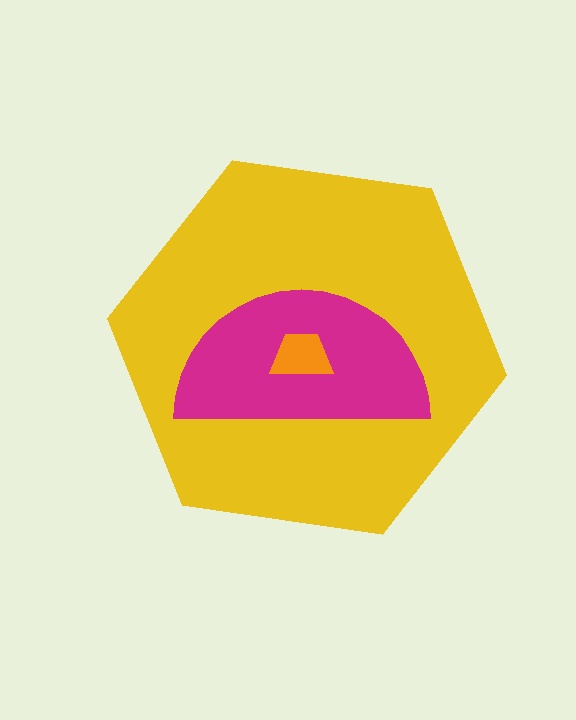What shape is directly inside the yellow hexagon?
The magenta semicircle.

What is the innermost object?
The orange trapezoid.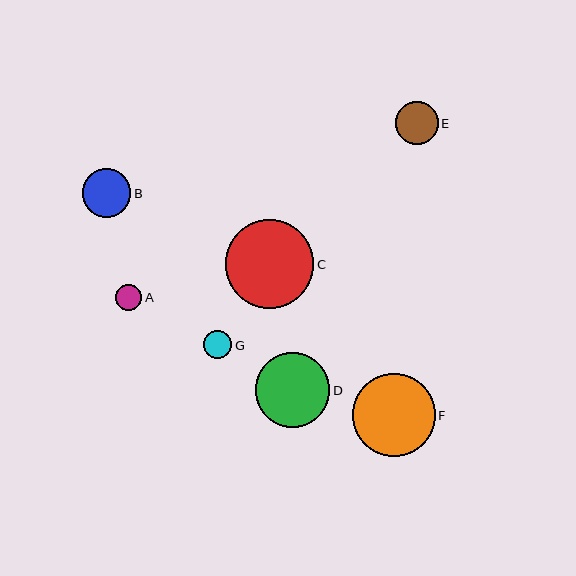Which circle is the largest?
Circle C is the largest with a size of approximately 89 pixels.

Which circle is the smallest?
Circle A is the smallest with a size of approximately 26 pixels.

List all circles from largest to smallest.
From largest to smallest: C, F, D, B, E, G, A.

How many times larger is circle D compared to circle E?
Circle D is approximately 1.7 times the size of circle E.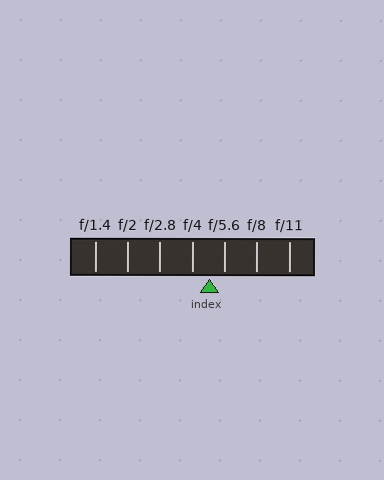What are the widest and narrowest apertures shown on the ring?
The widest aperture shown is f/1.4 and the narrowest is f/11.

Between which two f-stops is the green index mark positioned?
The index mark is between f/4 and f/5.6.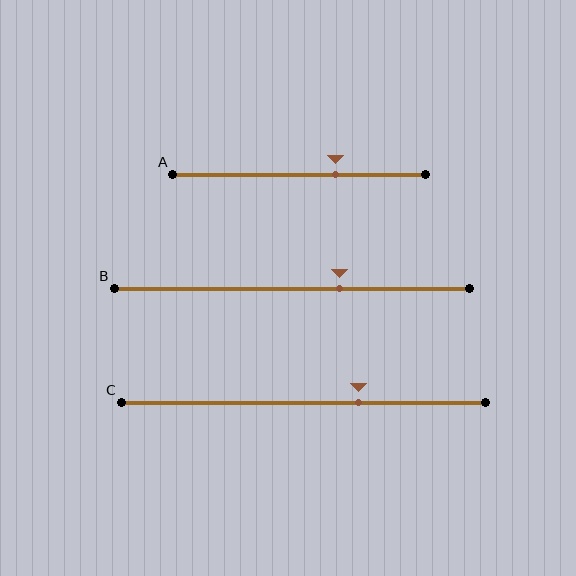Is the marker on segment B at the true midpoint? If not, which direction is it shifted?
No, the marker on segment B is shifted to the right by about 14% of the segment length.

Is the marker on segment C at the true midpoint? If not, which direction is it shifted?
No, the marker on segment C is shifted to the right by about 15% of the segment length.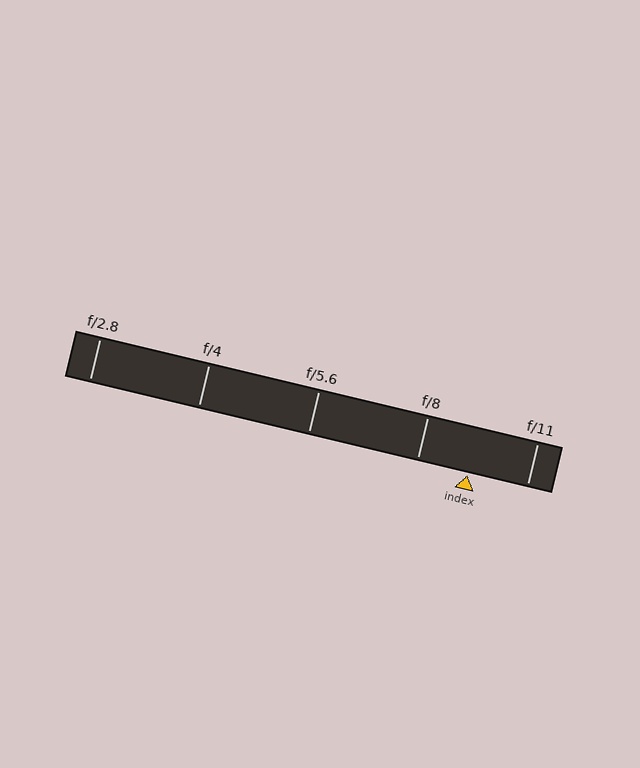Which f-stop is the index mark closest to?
The index mark is closest to f/8.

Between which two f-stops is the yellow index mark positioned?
The index mark is between f/8 and f/11.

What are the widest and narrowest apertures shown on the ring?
The widest aperture shown is f/2.8 and the narrowest is f/11.